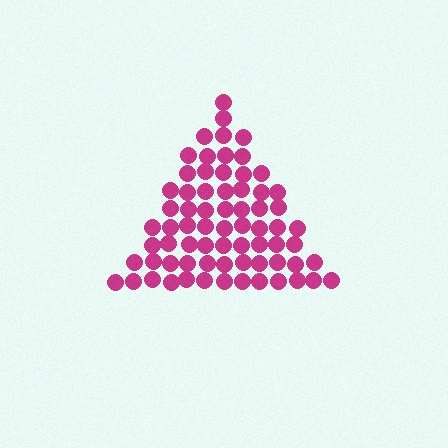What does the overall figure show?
The overall figure shows a triangle.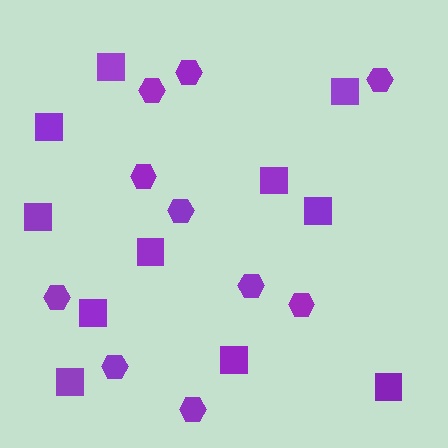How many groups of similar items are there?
There are 2 groups: one group of squares (11) and one group of hexagons (10).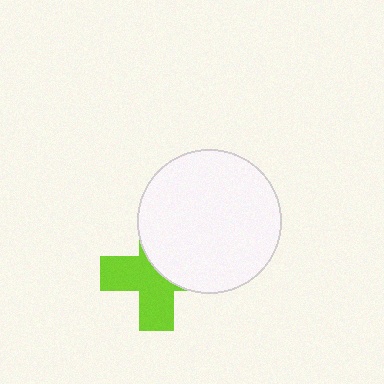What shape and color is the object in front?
The object in front is a white circle.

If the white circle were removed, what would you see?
You would see the complete lime cross.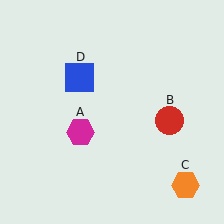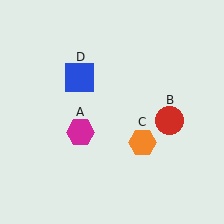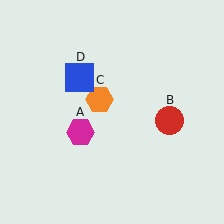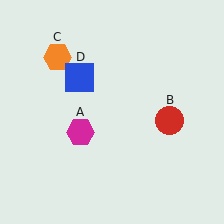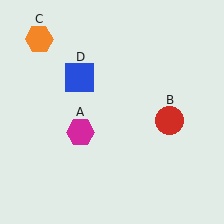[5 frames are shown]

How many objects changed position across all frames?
1 object changed position: orange hexagon (object C).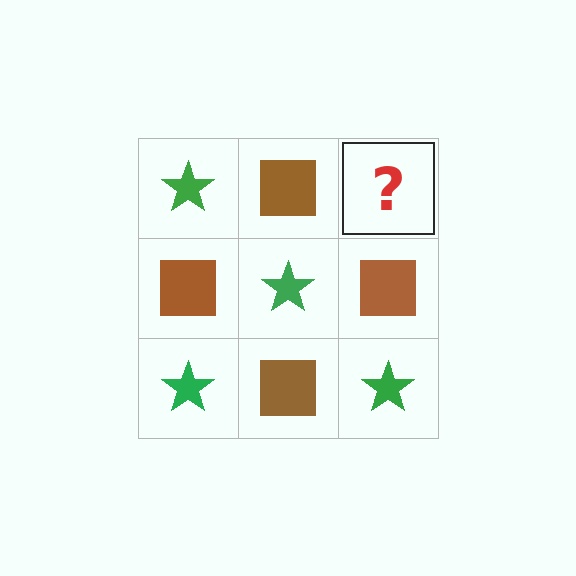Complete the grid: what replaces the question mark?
The question mark should be replaced with a green star.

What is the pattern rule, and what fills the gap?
The rule is that it alternates green star and brown square in a checkerboard pattern. The gap should be filled with a green star.